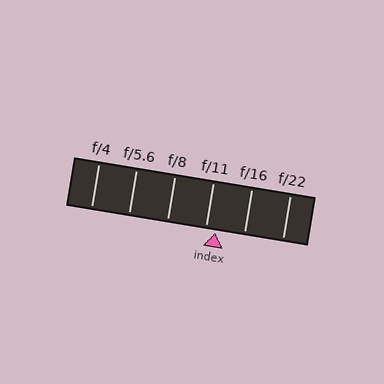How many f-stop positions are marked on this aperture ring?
There are 6 f-stop positions marked.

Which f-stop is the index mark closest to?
The index mark is closest to f/11.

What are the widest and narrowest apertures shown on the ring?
The widest aperture shown is f/4 and the narrowest is f/22.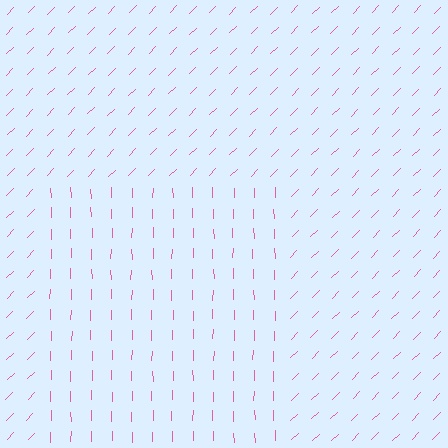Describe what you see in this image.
The image is filled with small pink line segments. A rectangle region in the image has lines oriented differently from the surrounding lines, creating a visible texture boundary.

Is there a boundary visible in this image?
Yes, there is a texture boundary formed by a change in line orientation.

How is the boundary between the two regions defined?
The boundary is defined purely by a change in line orientation (approximately 45 degrees difference). All lines are the same color and thickness.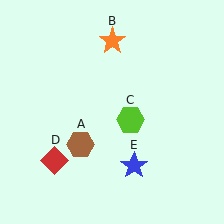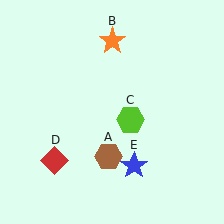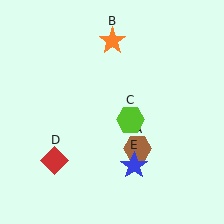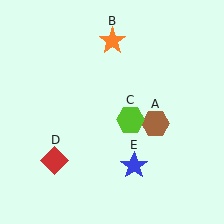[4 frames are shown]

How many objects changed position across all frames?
1 object changed position: brown hexagon (object A).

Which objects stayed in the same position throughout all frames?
Orange star (object B) and lime hexagon (object C) and red diamond (object D) and blue star (object E) remained stationary.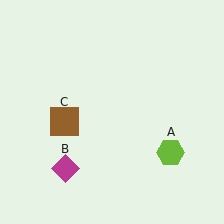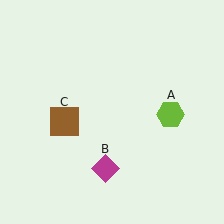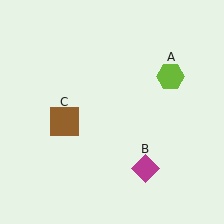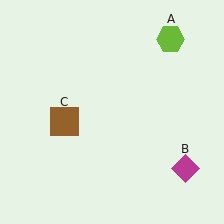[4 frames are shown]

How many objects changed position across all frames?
2 objects changed position: lime hexagon (object A), magenta diamond (object B).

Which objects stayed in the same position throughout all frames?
Brown square (object C) remained stationary.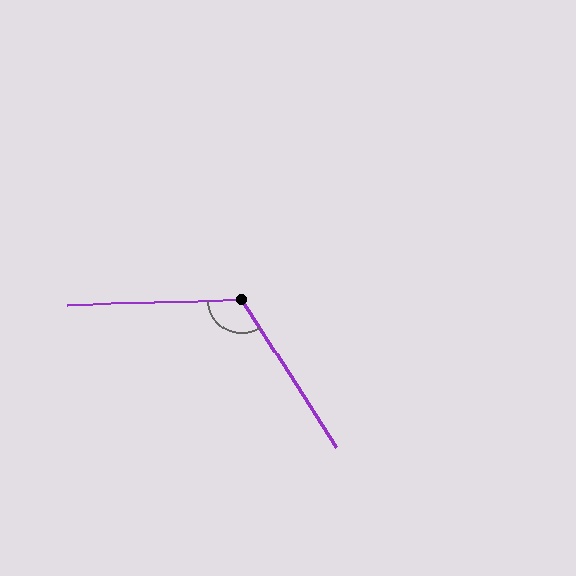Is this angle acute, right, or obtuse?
It is obtuse.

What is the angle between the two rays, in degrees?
Approximately 121 degrees.